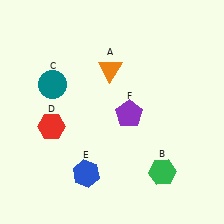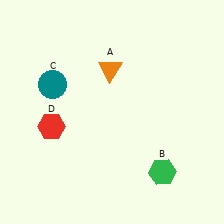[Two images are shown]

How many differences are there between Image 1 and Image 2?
There are 2 differences between the two images.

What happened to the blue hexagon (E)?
The blue hexagon (E) was removed in Image 2. It was in the bottom-left area of Image 1.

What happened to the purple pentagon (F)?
The purple pentagon (F) was removed in Image 2. It was in the bottom-right area of Image 1.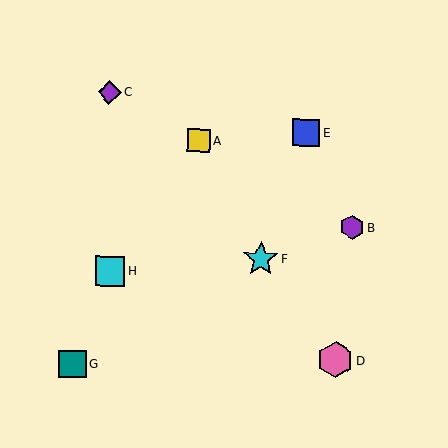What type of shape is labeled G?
Shape G is a teal square.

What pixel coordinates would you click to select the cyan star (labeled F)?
Click at (261, 259) to select the cyan star F.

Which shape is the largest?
The pink hexagon (labeled D) is the largest.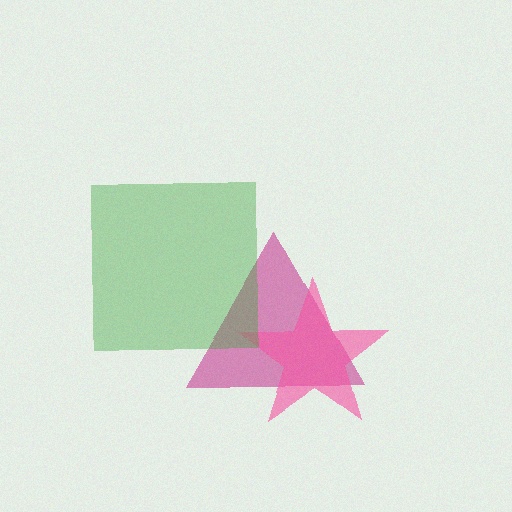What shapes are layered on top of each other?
The layered shapes are: a magenta triangle, a pink star, a green square.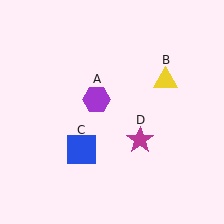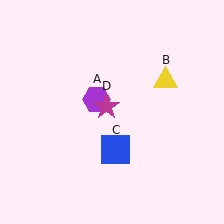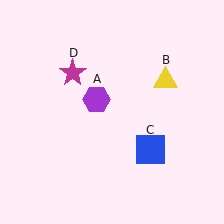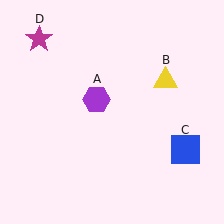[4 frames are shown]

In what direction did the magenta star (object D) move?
The magenta star (object D) moved up and to the left.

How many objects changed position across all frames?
2 objects changed position: blue square (object C), magenta star (object D).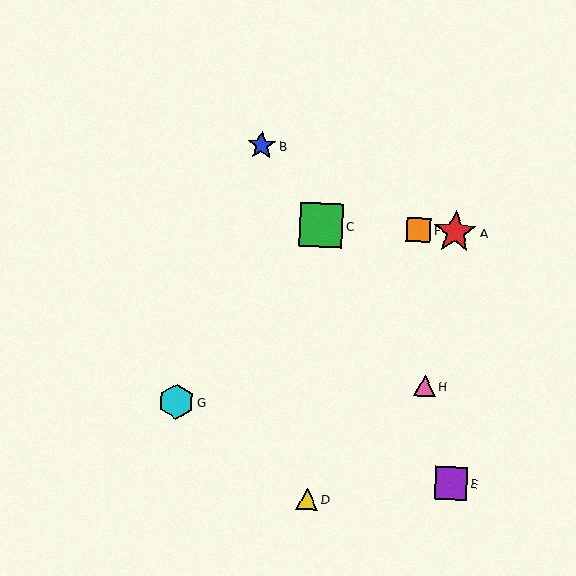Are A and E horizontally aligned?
No, A is at y≈232 and E is at y≈483.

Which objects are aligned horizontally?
Objects A, C, F are aligned horizontally.